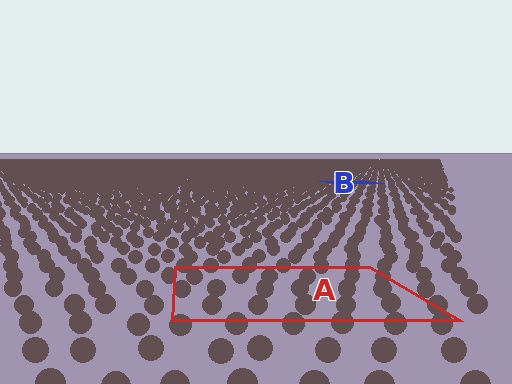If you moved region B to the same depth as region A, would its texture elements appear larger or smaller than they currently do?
They would appear larger. At a closer depth, the same texture elements are projected at a bigger on-screen size.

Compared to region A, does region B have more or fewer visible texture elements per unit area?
Region B has more texture elements per unit area — they are packed more densely because it is farther away.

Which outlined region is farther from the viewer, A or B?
Region B is farther from the viewer — the texture elements inside it appear smaller and more densely packed.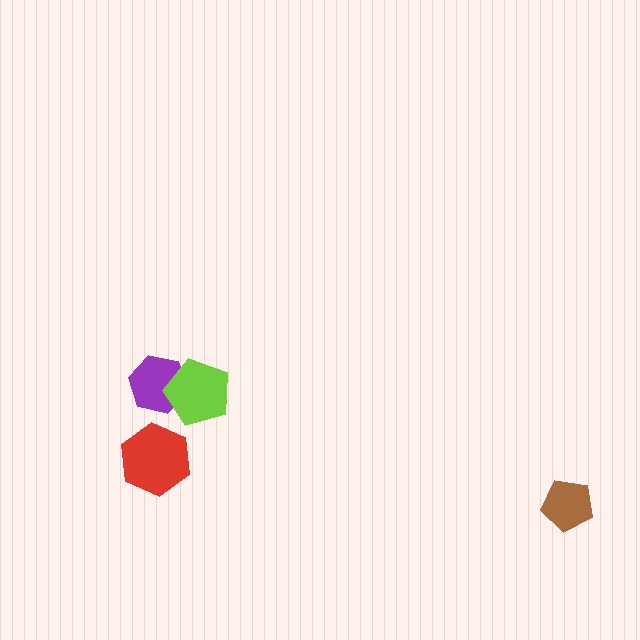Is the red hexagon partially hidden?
No, no other shape covers it.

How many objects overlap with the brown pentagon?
0 objects overlap with the brown pentagon.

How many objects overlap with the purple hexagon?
1 object overlaps with the purple hexagon.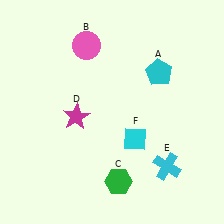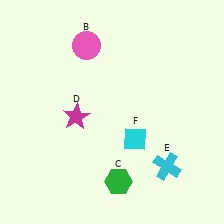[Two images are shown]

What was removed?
The cyan pentagon (A) was removed in Image 2.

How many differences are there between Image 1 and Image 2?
There is 1 difference between the two images.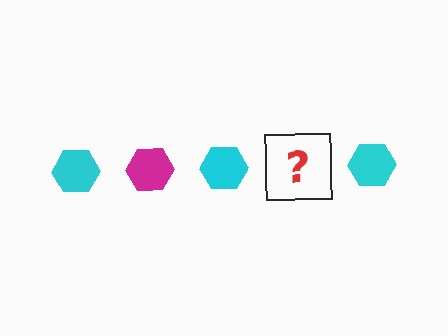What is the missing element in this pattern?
The missing element is a magenta hexagon.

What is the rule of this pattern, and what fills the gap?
The rule is that the pattern cycles through cyan, magenta hexagons. The gap should be filled with a magenta hexagon.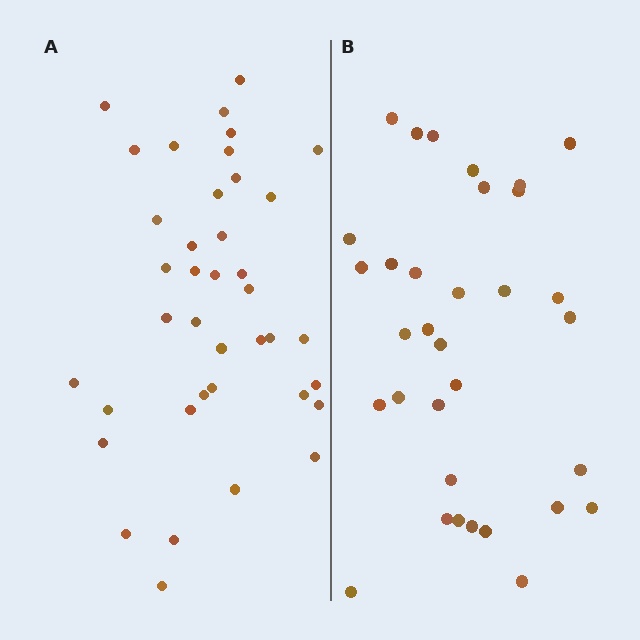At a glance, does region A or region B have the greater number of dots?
Region A (the left region) has more dots.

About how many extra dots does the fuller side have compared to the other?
Region A has about 6 more dots than region B.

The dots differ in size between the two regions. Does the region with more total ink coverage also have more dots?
No. Region B has more total ink coverage because its dots are larger, but region A actually contains more individual dots. Total area can be misleading — the number of items is what matters here.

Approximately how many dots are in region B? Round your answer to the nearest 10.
About 30 dots. (The exact count is 33, which rounds to 30.)